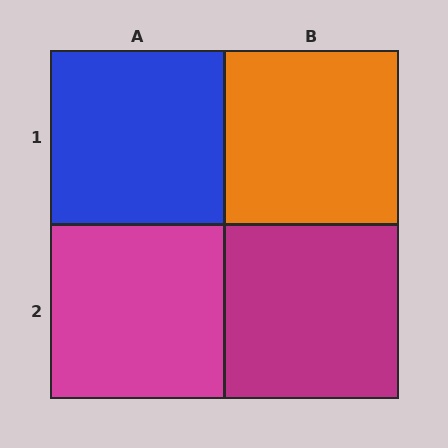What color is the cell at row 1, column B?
Orange.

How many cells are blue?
1 cell is blue.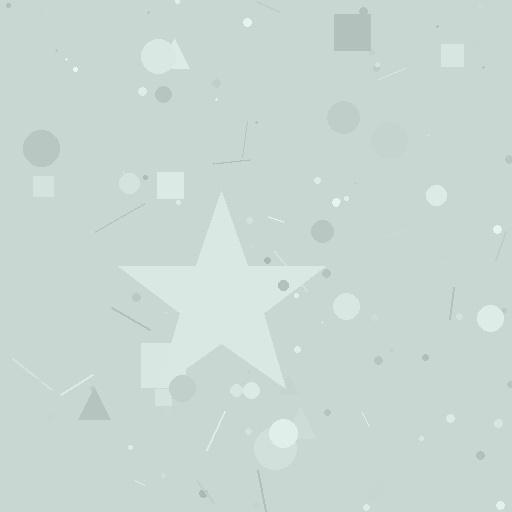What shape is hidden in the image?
A star is hidden in the image.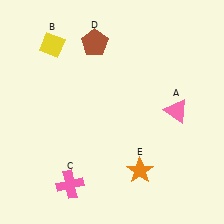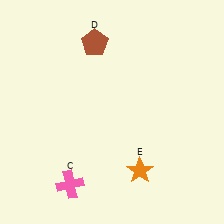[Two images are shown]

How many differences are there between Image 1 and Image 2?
There are 2 differences between the two images.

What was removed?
The pink triangle (A), the yellow diamond (B) were removed in Image 2.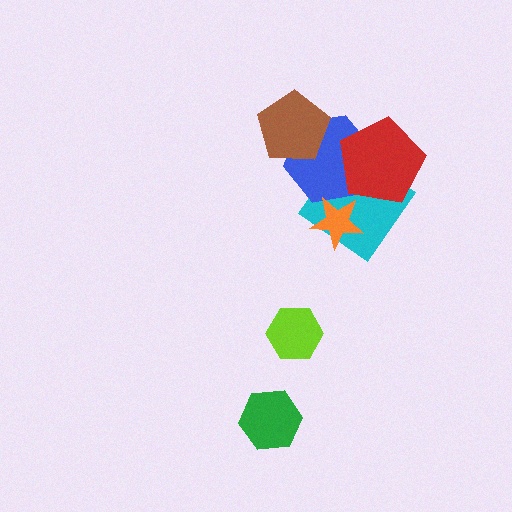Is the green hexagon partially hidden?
No, no other shape covers it.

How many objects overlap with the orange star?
2 objects overlap with the orange star.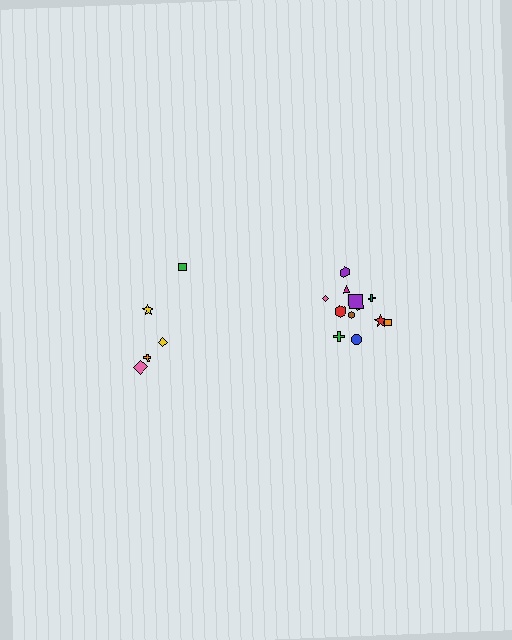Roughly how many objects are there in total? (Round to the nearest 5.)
Roughly 15 objects in total.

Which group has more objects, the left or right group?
The right group.